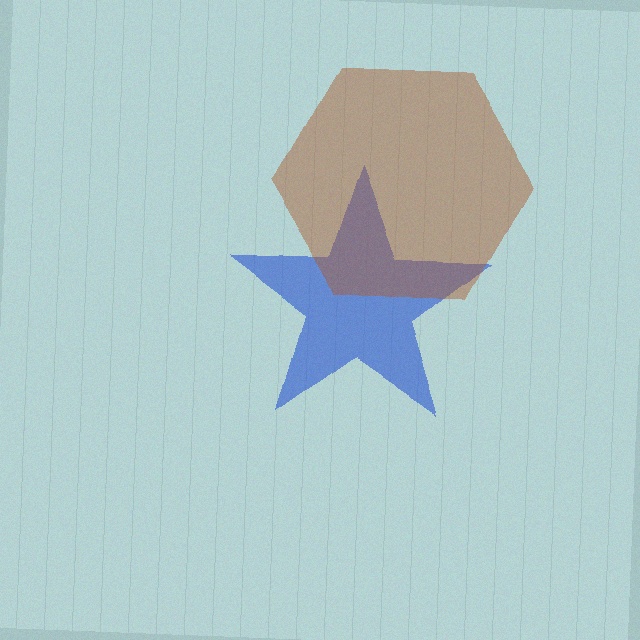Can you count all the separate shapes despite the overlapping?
Yes, there are 2 separate shapes.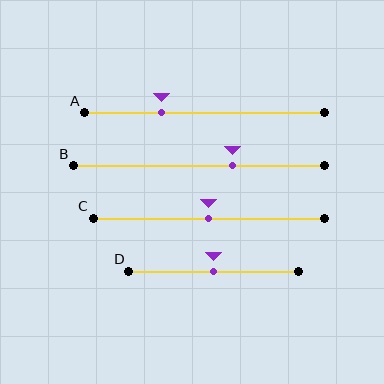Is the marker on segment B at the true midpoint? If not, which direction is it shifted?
No, the marker on segment B is shifted to the right by about 14% of the segment length.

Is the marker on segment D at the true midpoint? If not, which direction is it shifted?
Yes, the marker on segment D is at the true midpoint.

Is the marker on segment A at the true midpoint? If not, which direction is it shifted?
No, the marker on segment A is shifted to the left by about 18% of the segment length.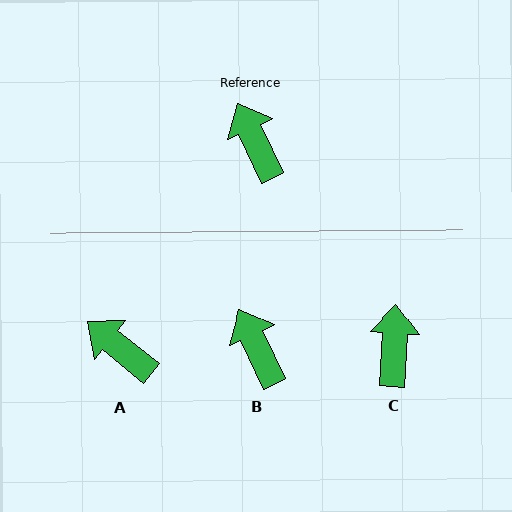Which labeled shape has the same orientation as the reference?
B.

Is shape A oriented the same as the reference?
No, it is off by about 26 degrees.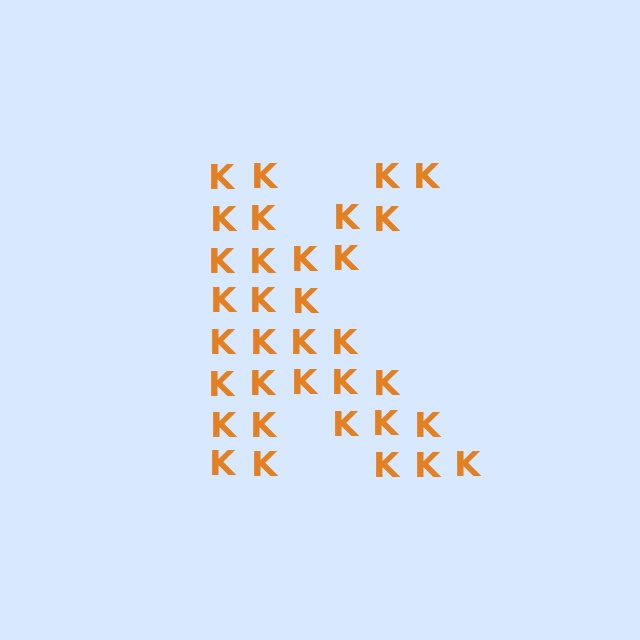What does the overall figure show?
The overall figure shows the letter K.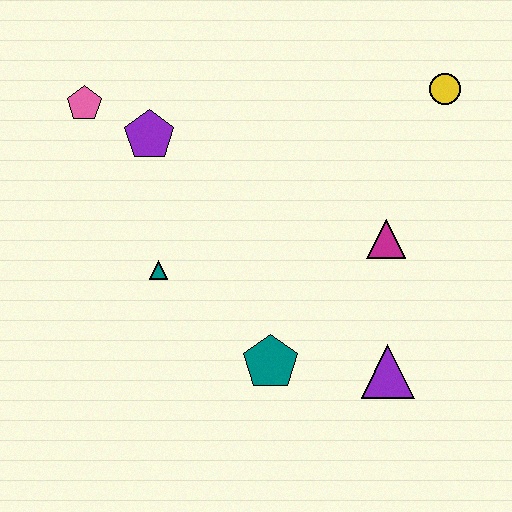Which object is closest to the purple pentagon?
The pink pentagon is closest to the purple pentagon.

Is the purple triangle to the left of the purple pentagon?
No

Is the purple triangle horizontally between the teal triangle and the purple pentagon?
No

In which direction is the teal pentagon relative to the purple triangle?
The teal pentagon is to the left of the purple triangle.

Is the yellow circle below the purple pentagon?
No